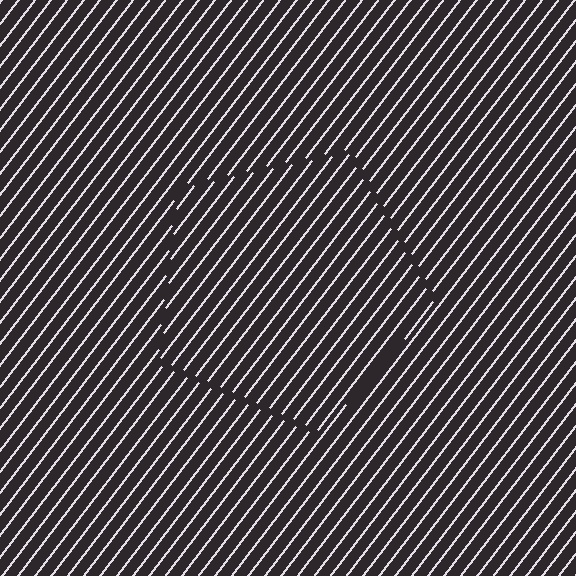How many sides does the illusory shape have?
5 sides — the line-ends trace a pentagon.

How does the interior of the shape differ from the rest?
The interior of the shape contains the same grating, shifted by half a period — the contour is defined by the phase discontinuity where line-ends from the inner and outer gratings abut.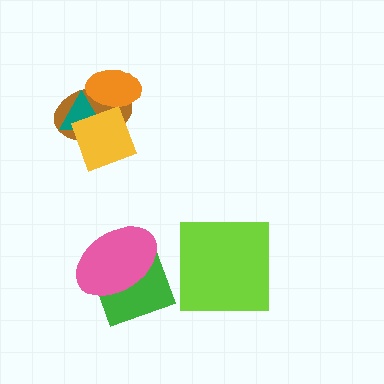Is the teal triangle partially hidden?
Yes, it is partially covered by another shape.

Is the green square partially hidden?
Yes, it is partially covered by another shape.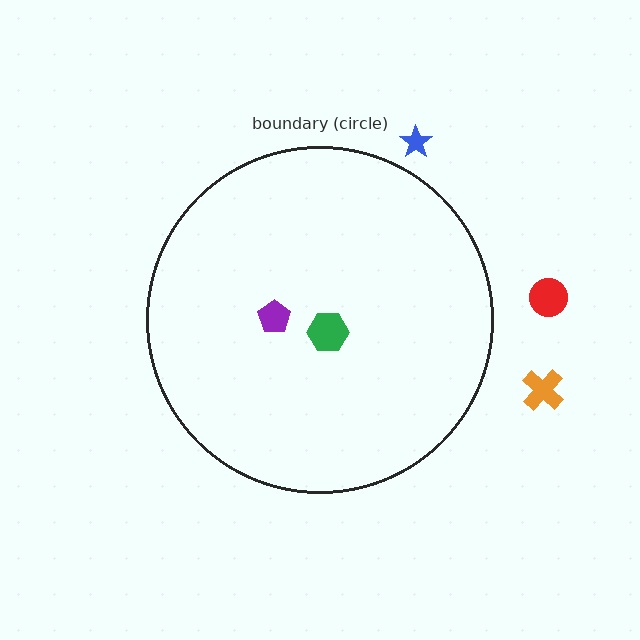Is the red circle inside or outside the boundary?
Outside.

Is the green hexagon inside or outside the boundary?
Inside.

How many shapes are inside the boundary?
2 inside, 3 outside.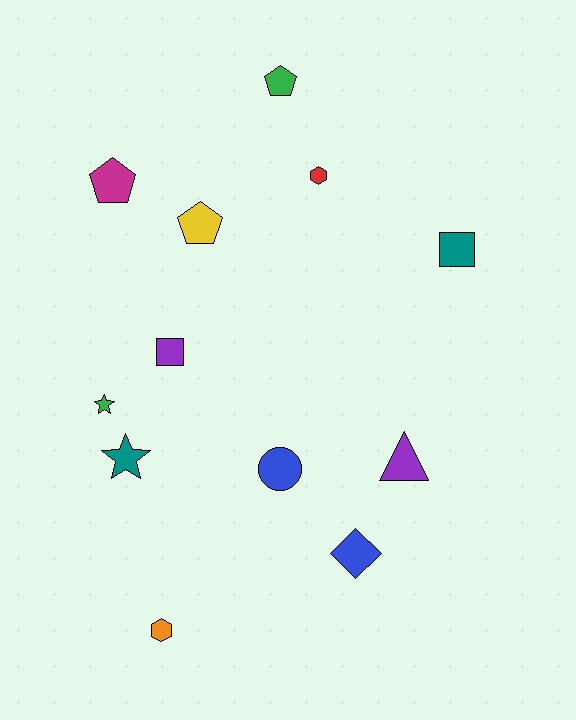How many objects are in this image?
There are 12 objects.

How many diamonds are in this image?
There is 1 diamond.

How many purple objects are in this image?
There are 2 purple objects.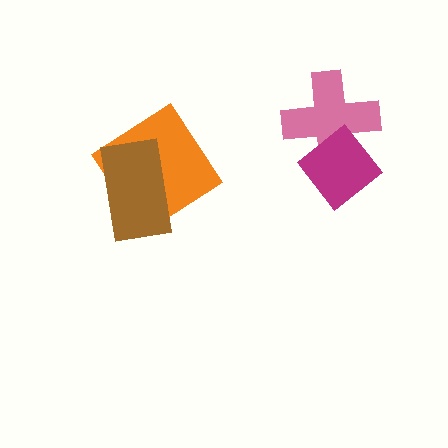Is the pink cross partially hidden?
Yes, it is partially covered by another shape.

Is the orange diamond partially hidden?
Yes, it is partially covered by another shape.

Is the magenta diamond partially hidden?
No, no other shape covers it.